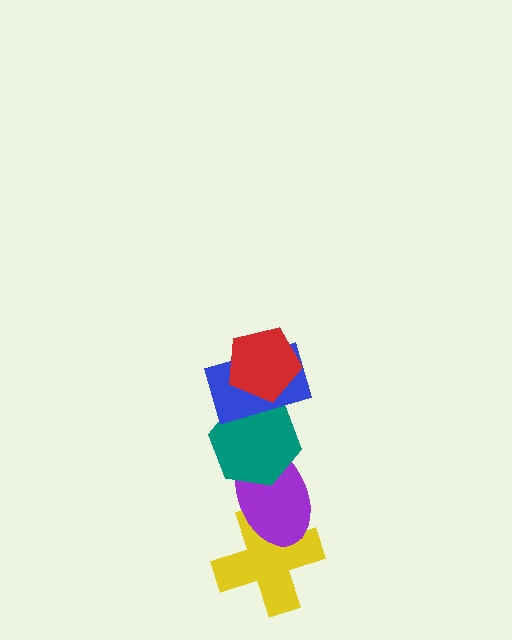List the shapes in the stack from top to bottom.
From top to bottom: the red pentagon, the blue rectangle, the teal hexagon, the purple ellipse, the yellow cross.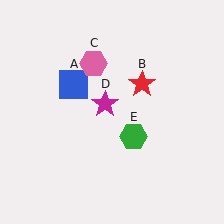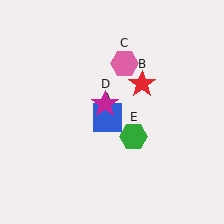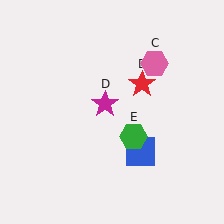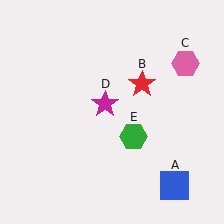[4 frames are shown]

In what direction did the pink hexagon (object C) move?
The pink hexagon (object C) moved right.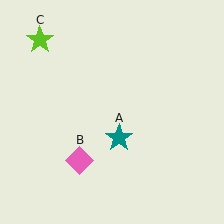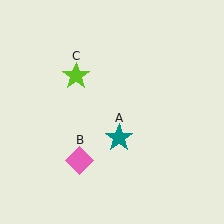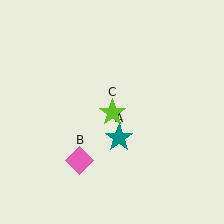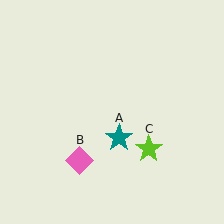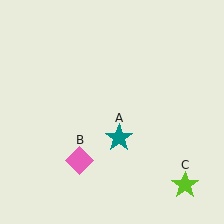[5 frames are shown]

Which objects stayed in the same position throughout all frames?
Teal star (object A) and pink diamond (object B) remained stationary.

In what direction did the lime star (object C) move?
The lime star (object C) moved down and to the right.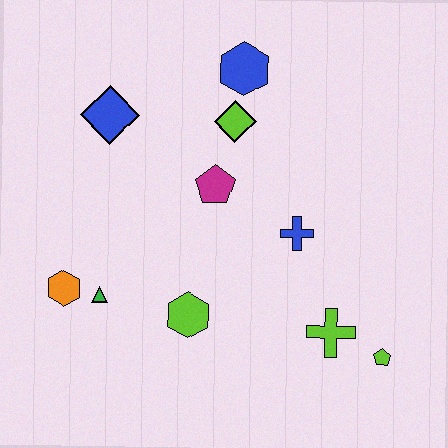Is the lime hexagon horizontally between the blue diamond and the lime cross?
Yes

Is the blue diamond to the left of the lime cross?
Yes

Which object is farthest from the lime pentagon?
The blue diamond is farthest from the lime pentagon.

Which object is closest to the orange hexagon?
The green triangle is closest to the orange hexagon.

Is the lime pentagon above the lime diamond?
No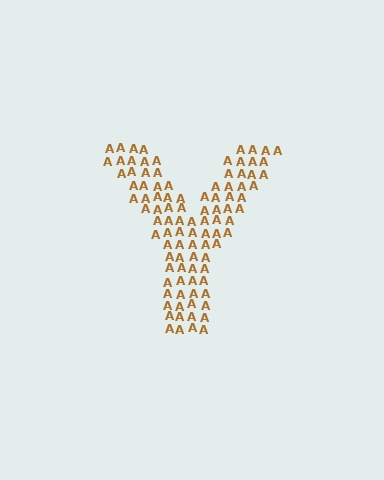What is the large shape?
The large shape is the letter Y.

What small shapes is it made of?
It is made of small letter A's.